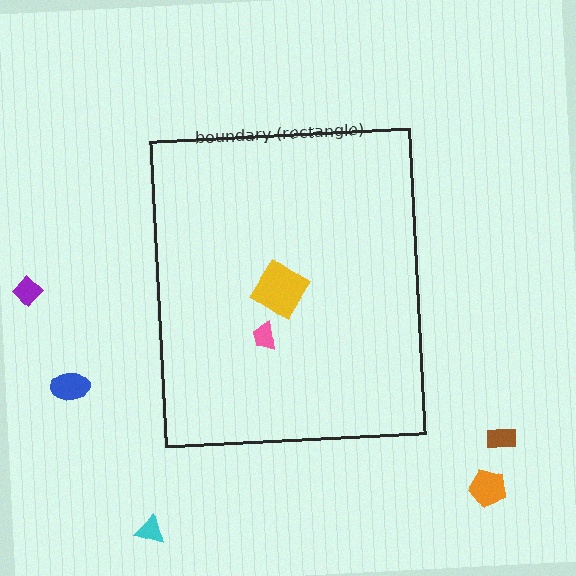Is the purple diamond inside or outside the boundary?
Outside.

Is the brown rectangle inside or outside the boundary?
Outside.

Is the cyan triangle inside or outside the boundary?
Outside.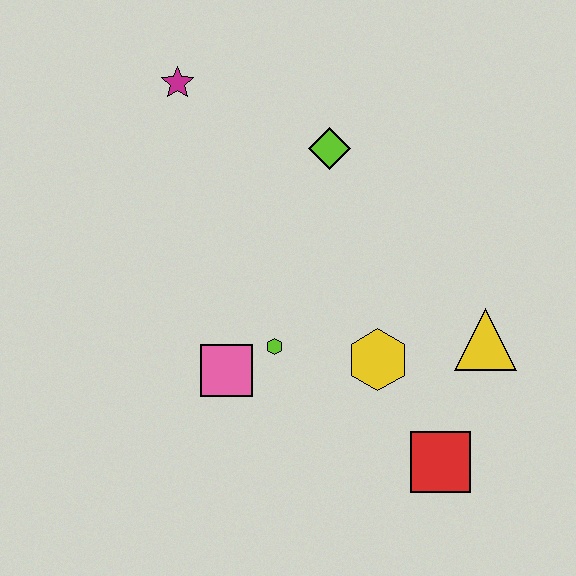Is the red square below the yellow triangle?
Yes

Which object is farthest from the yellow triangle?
The magenta star is farthest from the yellow triangle.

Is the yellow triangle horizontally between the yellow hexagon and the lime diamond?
No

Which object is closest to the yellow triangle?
The yellow hexagon is closest to the yellow triangle.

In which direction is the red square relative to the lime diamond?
The red square is below the lime diamond.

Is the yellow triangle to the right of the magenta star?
Yes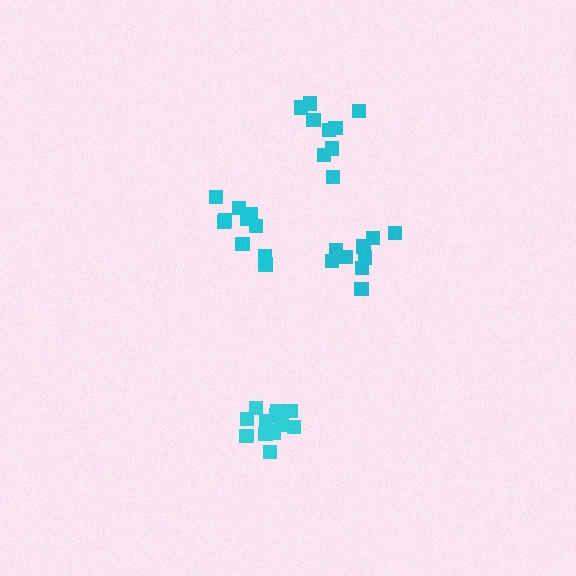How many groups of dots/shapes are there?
There are 4 groups.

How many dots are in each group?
Group 1: 13 dots, Group 2: 9 dots, Group 3: 10 dots, Group 4: 9 dots (41 total).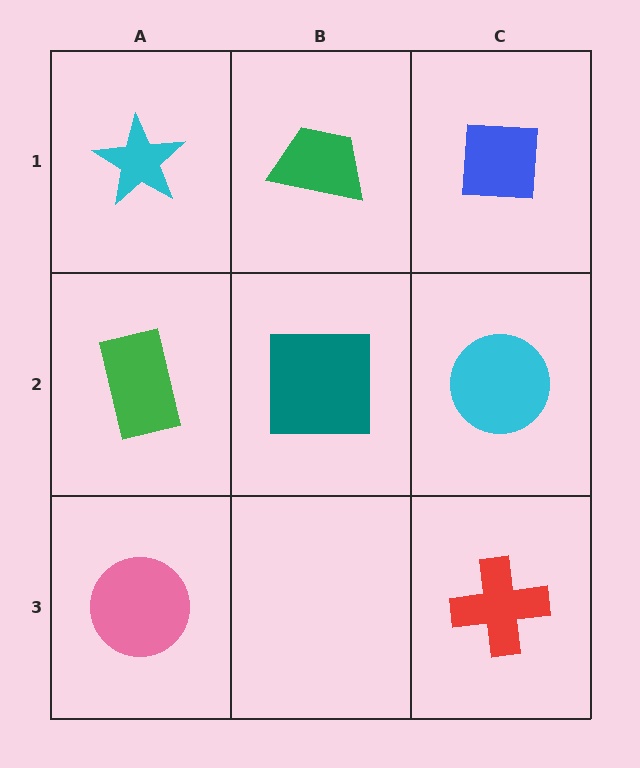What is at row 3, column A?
A pink circle.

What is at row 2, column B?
A teal square.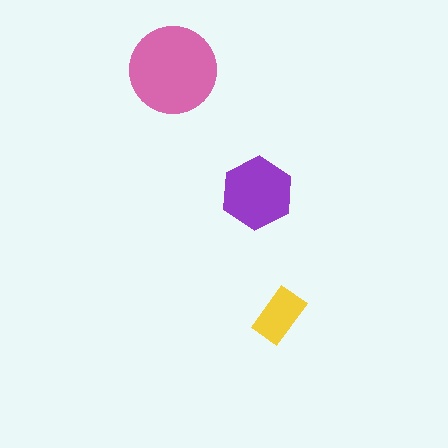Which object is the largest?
The pink circle.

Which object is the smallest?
The yellow rectangle.